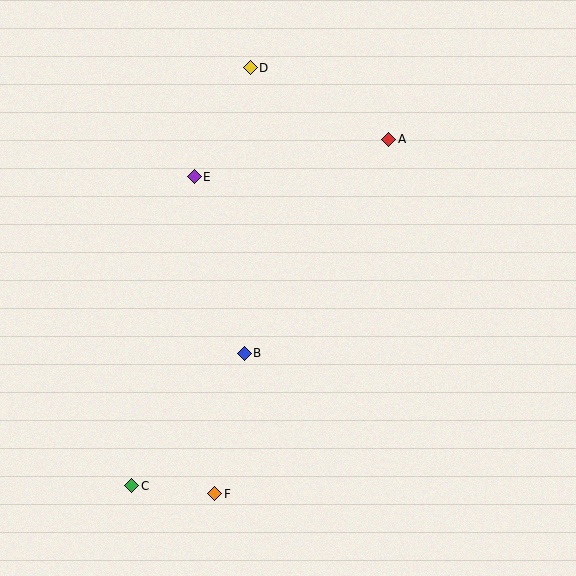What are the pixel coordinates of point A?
Point A is at (389, 139).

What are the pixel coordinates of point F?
Point F is at (215, 494).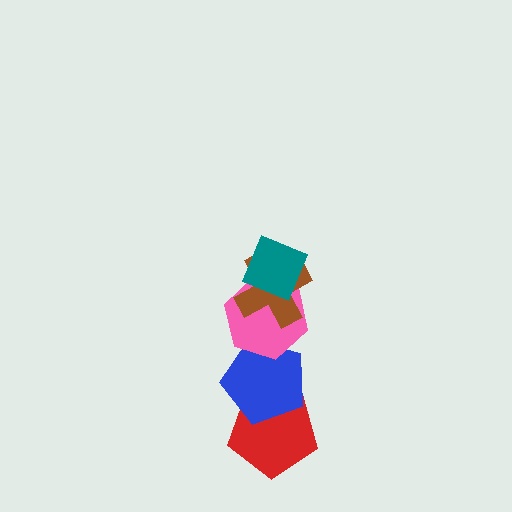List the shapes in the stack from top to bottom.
From top to bottom: the teal diamond, the brown cross, the pink hexagon, the blue pentagon, the red pentagon.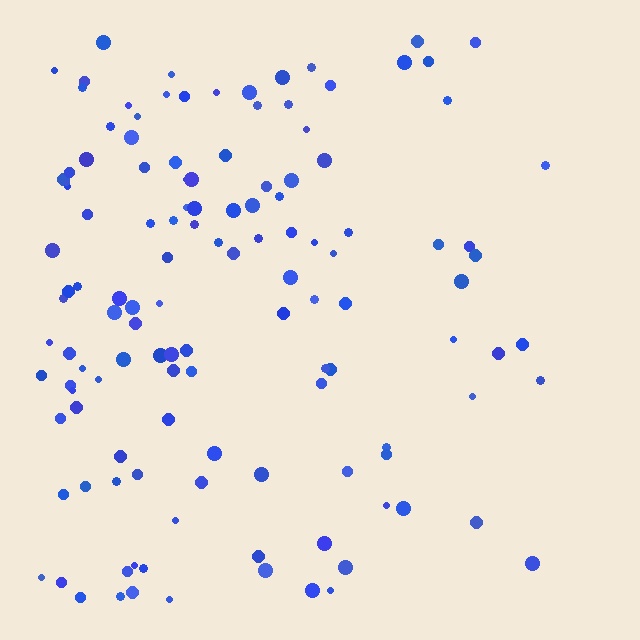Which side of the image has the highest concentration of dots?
The left.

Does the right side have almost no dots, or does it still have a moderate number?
Still a moderate number, just noticeably fewer than the left.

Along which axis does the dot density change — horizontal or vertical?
Horizontal.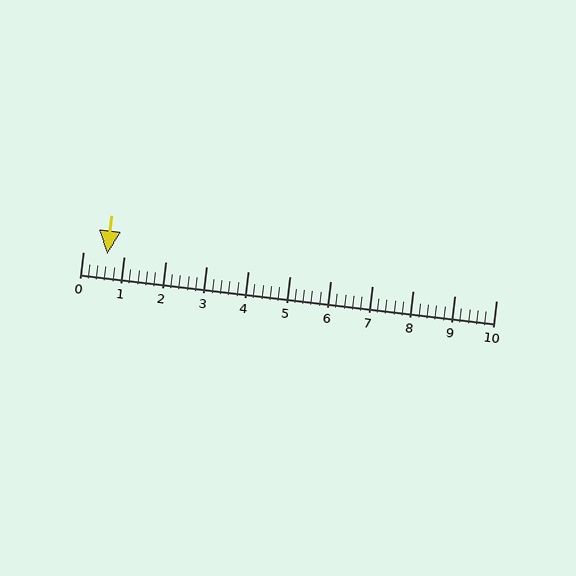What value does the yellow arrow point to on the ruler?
The yellow arrow points to approximately 0.6.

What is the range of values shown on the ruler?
The ruler shows values from 0 to 10.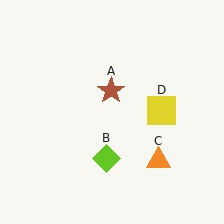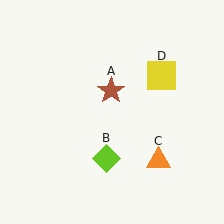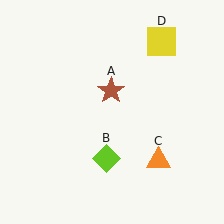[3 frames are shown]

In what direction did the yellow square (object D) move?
The yellow square (object D) moved up.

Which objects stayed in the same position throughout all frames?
Brown star (object A) and lime diamond (object B) and orange triangle (object C) remained stationary.